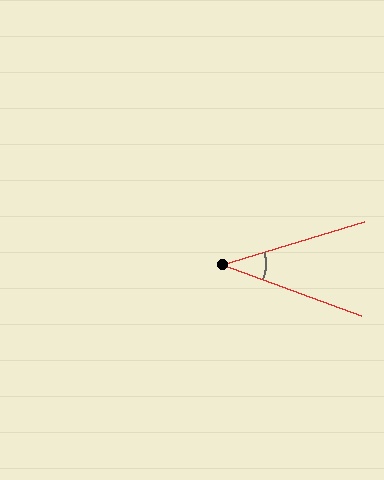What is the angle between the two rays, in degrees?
Approximately 37 degrees.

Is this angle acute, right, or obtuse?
It is acute.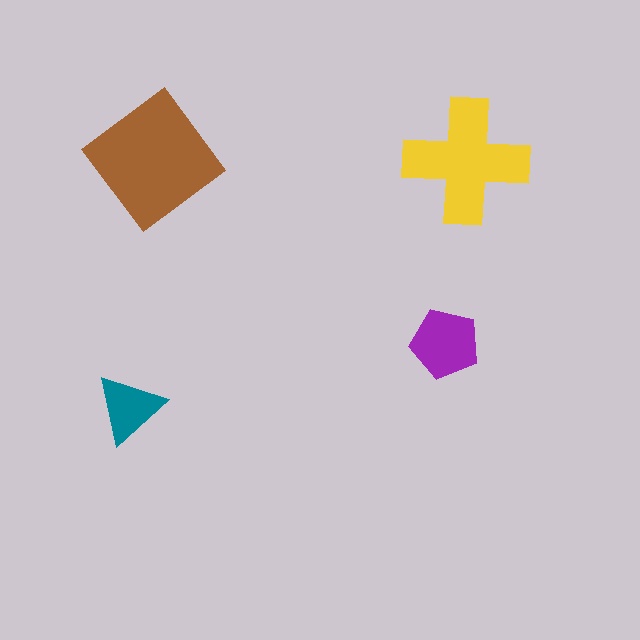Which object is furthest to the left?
The teal triangle is leftmost.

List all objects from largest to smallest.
The brown diamond, the yellow cross, the purple pentagon, the teal triangle.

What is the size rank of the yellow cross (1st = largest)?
2nd.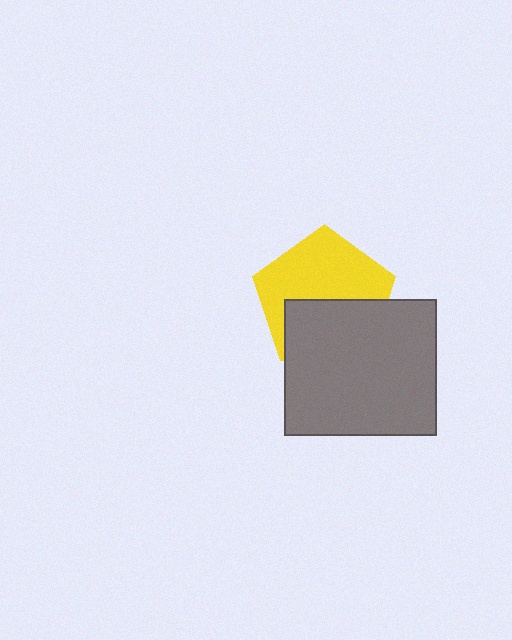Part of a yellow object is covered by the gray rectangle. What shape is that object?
It is a pentagon.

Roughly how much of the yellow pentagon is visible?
About half of it is visible (roughly 57%).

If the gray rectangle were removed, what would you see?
You would see the complete yellow pentagon.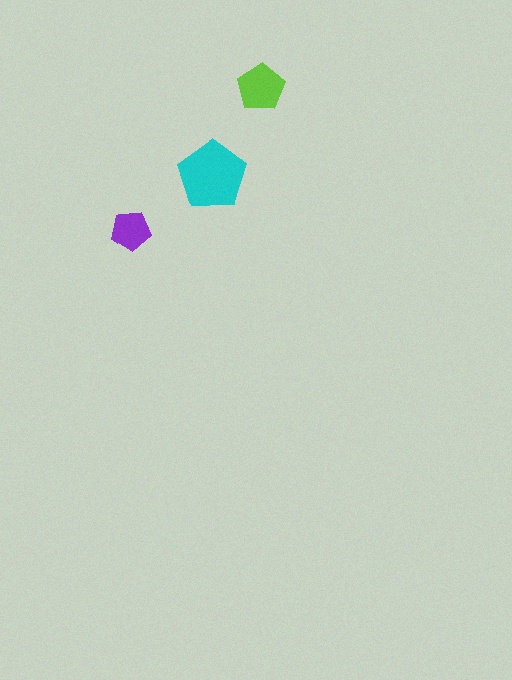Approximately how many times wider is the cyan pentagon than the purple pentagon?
About 1.5 times wider.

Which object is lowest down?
The purple pentagon is bottommost.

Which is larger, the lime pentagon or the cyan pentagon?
The cyan one.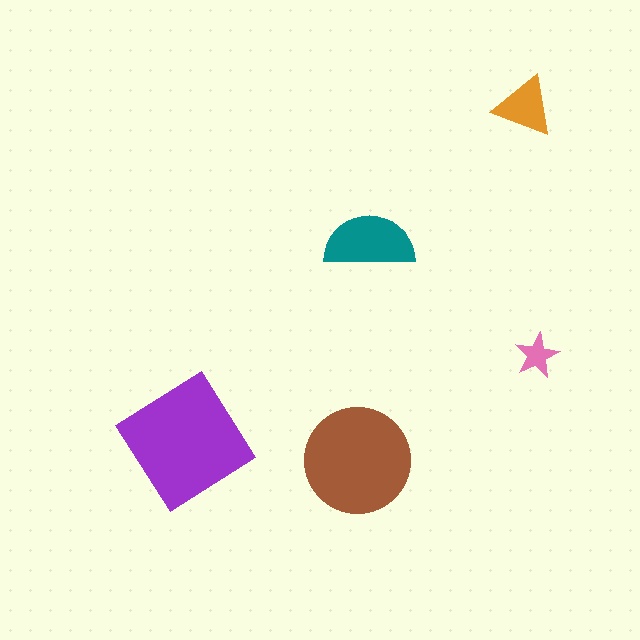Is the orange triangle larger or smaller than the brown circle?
Smaller.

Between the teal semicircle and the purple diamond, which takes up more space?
The purple diamond.